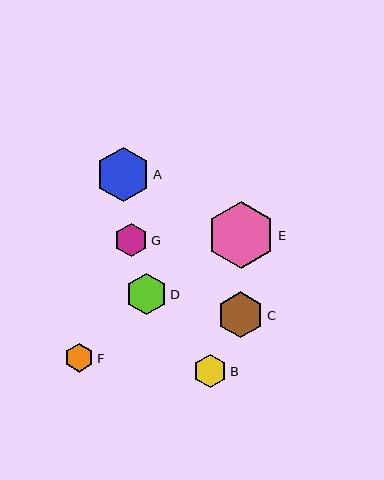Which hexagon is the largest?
Hexagon E is the largest with a size of approximately 68 pixels.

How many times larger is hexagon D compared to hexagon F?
Hexagon D is approximately 1.5 times the size of hexagon F.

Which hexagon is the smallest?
Hexagon F is the smallest with a size of approximately 29 pixels.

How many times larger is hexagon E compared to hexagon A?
Hexagon E is approximately 1.2 times the size of hexagon A.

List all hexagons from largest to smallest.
From largest to smallest: E, A, C, D, B, G, F.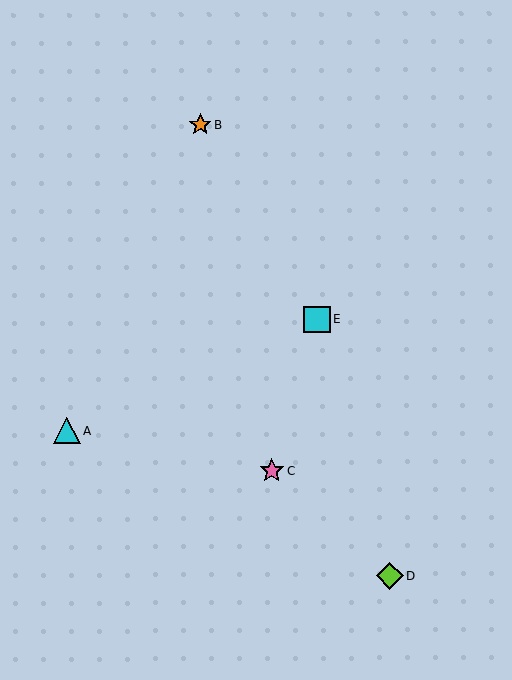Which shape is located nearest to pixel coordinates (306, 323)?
The cyan square (labeled E) at (317, 319) is nearest to that location.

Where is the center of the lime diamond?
The center of the lime diamond is at (390, 576).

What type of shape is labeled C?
Shape C is a pink star.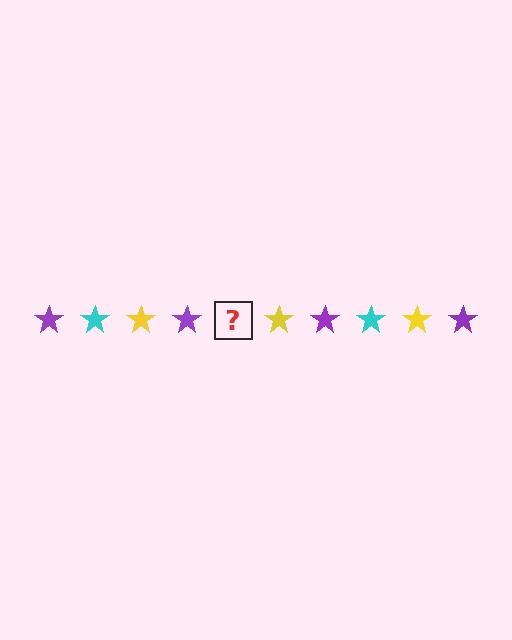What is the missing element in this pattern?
The missing element is a cyan star.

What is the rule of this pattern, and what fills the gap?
The rule is that the pattern cycles through purple, cyan, yellow stars. The gap should be filled with a cyan star.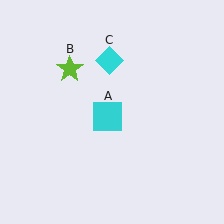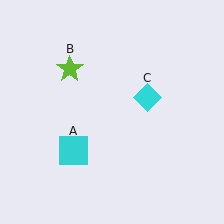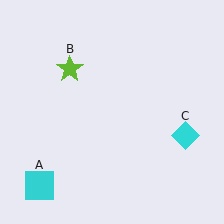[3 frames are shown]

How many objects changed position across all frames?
2 objects changed position: cyan square (object A), cyan diamond (object C).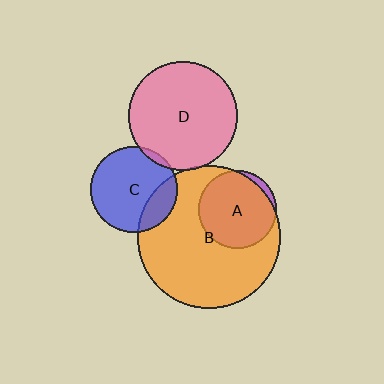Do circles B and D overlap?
Yes.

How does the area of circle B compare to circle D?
Approximately 1.7 times.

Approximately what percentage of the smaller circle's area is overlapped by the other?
Approximately 5%.